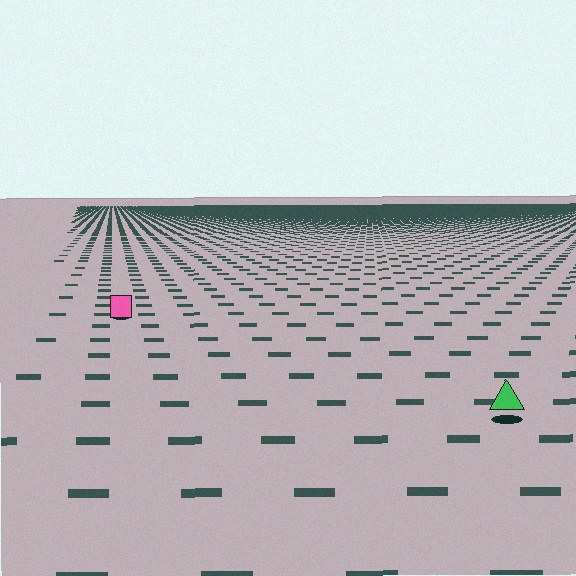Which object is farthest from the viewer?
The pink square is farthest from the viewer. It appears smaller and the ground texture around it is denser.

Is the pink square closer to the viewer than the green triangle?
No. The green triangle is closer — you can tell from the texture gradient: the ground texture is coarser near it.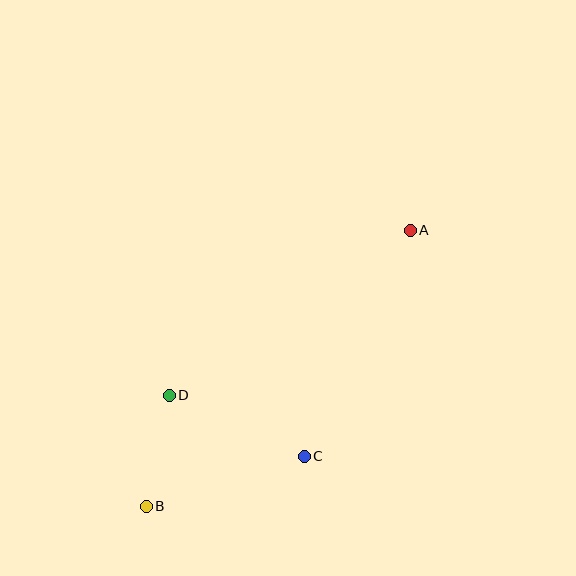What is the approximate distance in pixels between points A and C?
The distance between A and C is approximately 250 pixels.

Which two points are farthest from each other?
Points A and B are farthest from each other.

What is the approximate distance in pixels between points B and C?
The distance between B and C is approximately 166 pixels.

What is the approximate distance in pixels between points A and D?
The distance between A and D is approximately 292 pixels.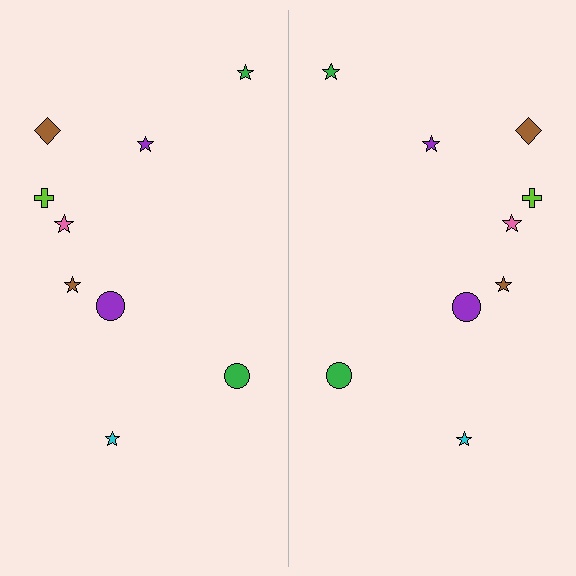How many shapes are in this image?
There are 18 shapes in this image.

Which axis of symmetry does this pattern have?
The pattern has a vertical axis of symmetry running through the center of the image.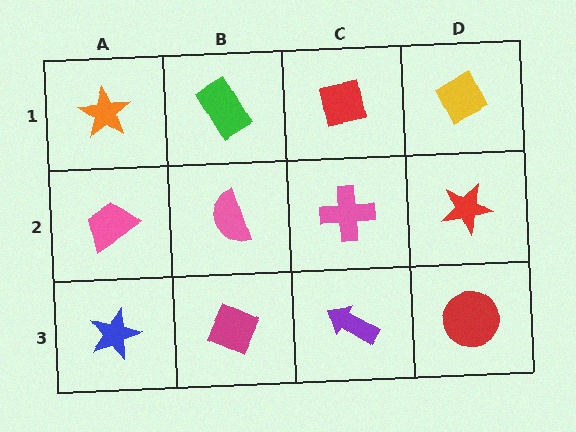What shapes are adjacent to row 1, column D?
A red star (row 2, column D), a red square (row 1, column C).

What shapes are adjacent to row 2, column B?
A green rectangle (row 1, column B), a magenta diamond (row 3, column B), a pink trapezoid (row 2, column A), a pink cross (row 2, column C).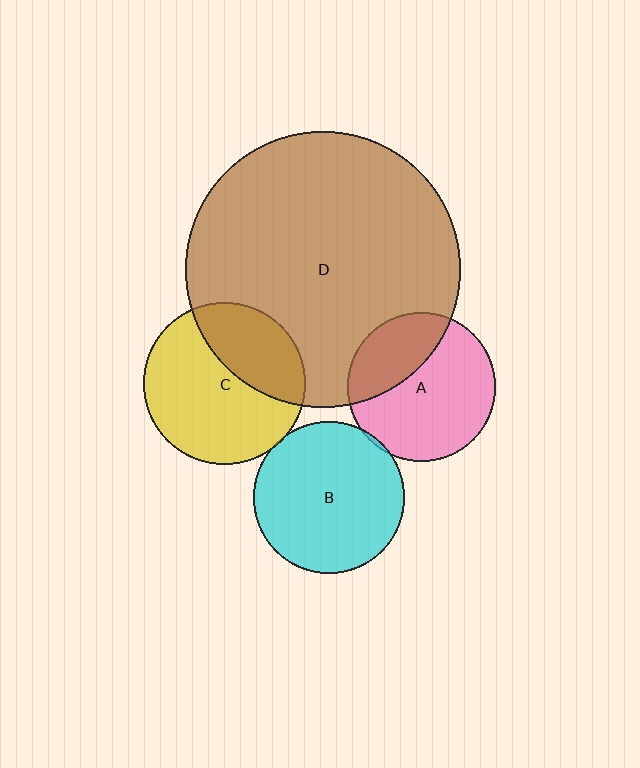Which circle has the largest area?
Circle D (brown).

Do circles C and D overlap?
Yes.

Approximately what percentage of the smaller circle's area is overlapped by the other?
Approximately 35%.